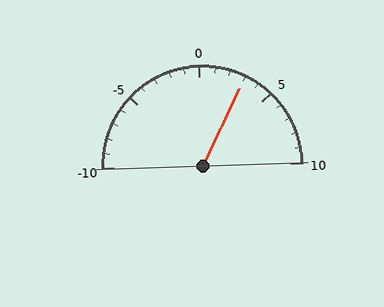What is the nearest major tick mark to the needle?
The nearest major tick mark is 5.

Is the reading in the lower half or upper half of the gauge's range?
The reading is in the upper half of the range (-10 to 10).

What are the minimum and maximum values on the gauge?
The gauge ranges from -10 to 10.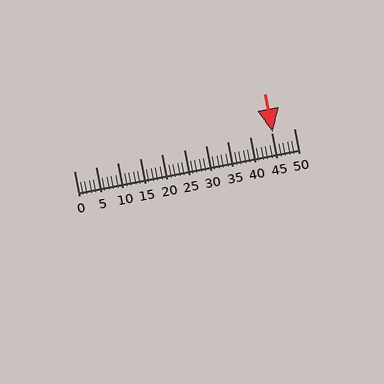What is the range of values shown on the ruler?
The ruler shows values from 0 to 50.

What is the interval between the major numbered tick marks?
The major tick marks are spaced 5 units apart.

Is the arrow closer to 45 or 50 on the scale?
The arrow is closer to 45.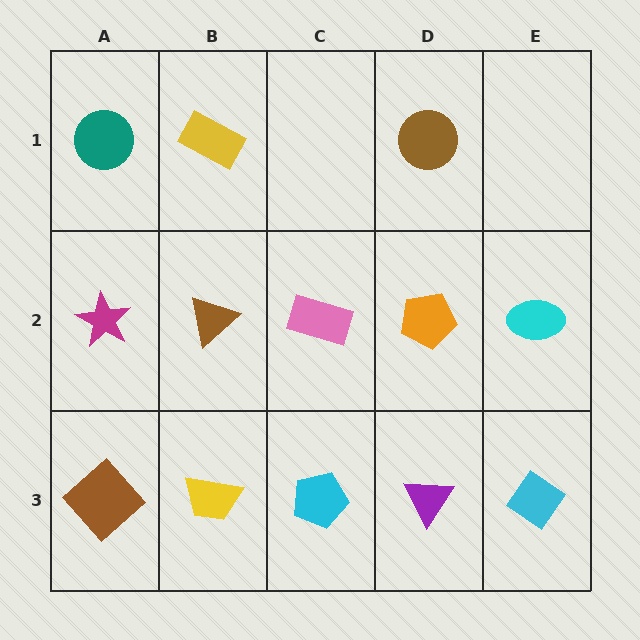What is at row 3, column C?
A cyan pentagon.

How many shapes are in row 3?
5 shapes.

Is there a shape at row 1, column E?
No, that cell is empty.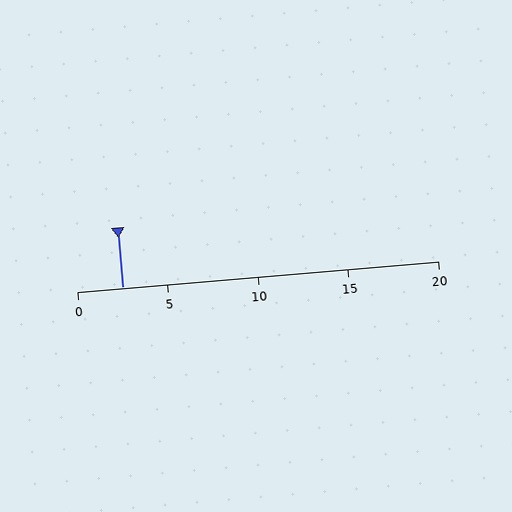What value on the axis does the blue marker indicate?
The marker indicates approximately 2.5.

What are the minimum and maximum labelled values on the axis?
The axis runs from 0 to 20.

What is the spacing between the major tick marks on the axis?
The major ticks are spaced 5 apart.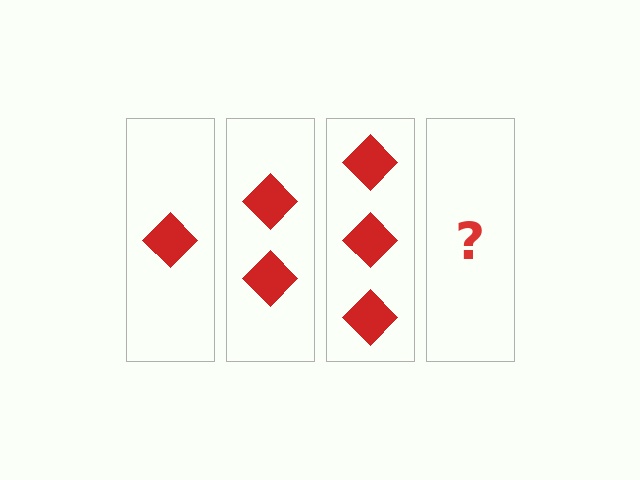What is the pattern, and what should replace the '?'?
The pattern is that each step adds one more diamond. The '?' should be 4 diamonds.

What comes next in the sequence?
The next element should be 4 diamonds.